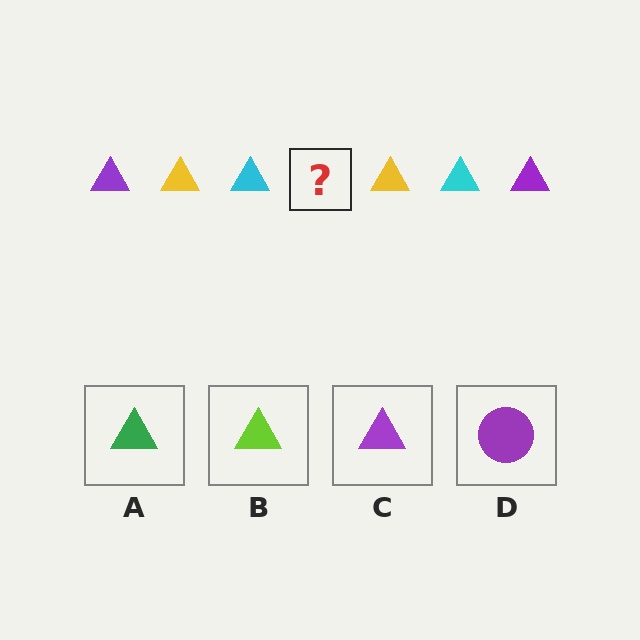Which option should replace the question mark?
Option C.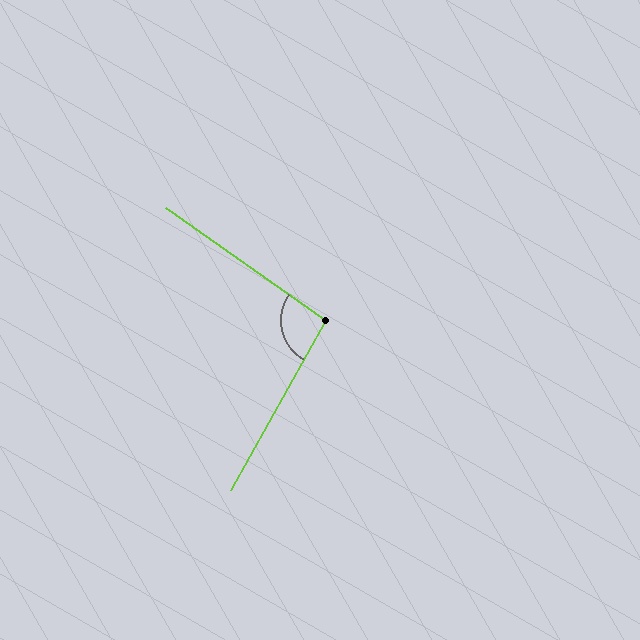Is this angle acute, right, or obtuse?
It is obtuse.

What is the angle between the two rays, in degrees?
Approximately 96 degrees.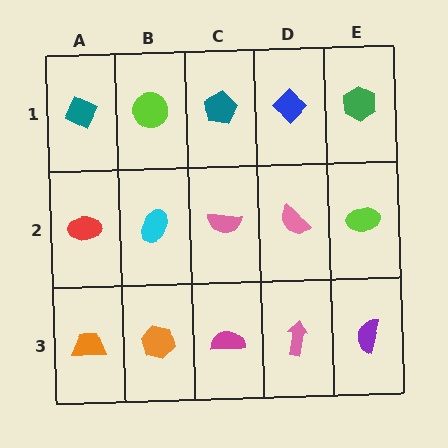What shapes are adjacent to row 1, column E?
A lime ellipse (row 2, column E), a blue diamond (row 1, column D).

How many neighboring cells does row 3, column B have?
3.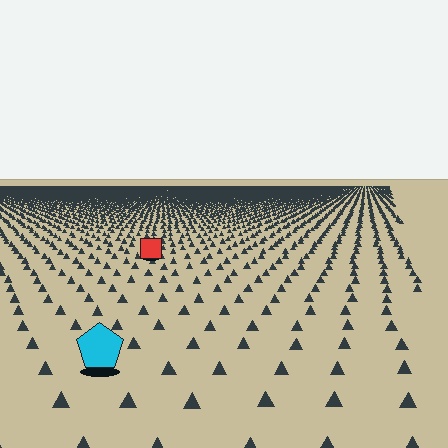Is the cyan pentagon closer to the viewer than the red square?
Yes. The cyan pentagon is closer — you can tell from the texture gradient: the ground texture is coarser near it.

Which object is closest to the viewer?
The cyan pentagon is closest. The texture marks near it are larger and more spread out.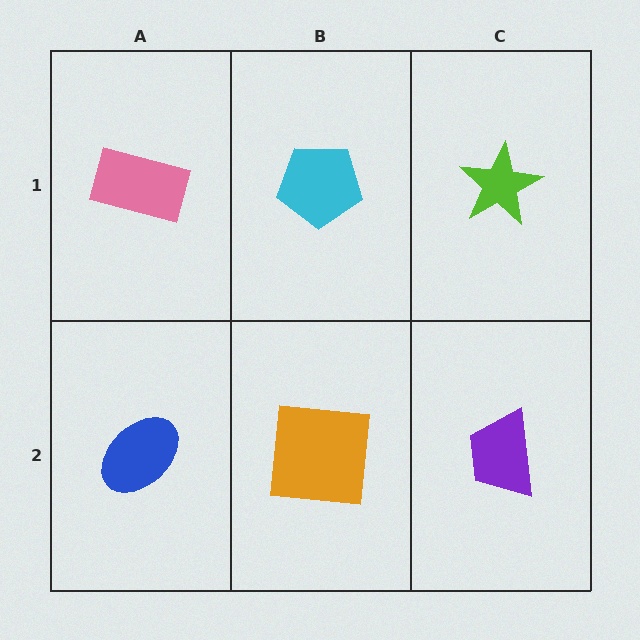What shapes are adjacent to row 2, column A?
A pink rectangle (row 1, column A), an orange square (row 2, column B).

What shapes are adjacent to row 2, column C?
A lime star (row 1, column C), an orange square (row 2, column B).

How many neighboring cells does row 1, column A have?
2.